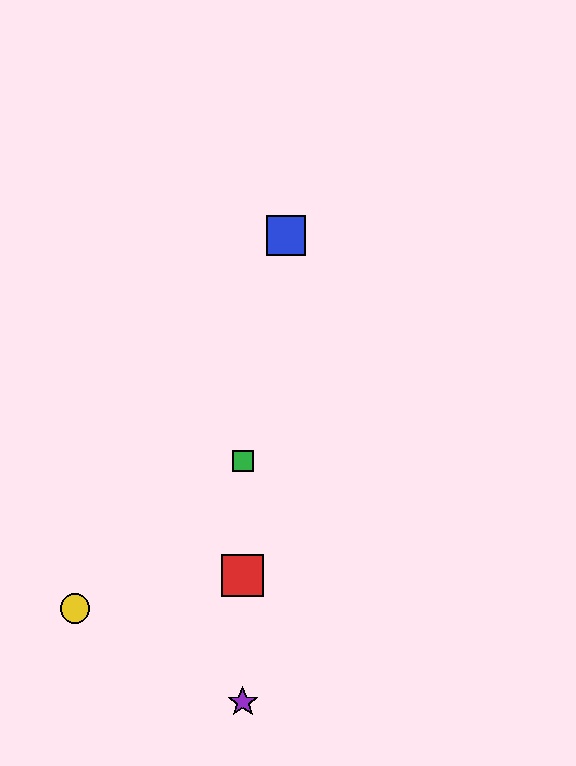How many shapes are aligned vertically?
3 shapes (the red square, the green square, the purple star) are aligned vertically.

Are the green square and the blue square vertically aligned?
No, the green square is at x≈243 and the blue square is at x≈286.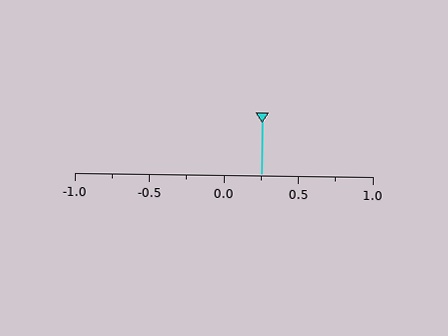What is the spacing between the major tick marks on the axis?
The major ticks are spaced 0.5 apart.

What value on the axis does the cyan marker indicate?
The marker indicates approximately 0.25.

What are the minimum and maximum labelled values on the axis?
The axis runs from -1.0 to 1.0.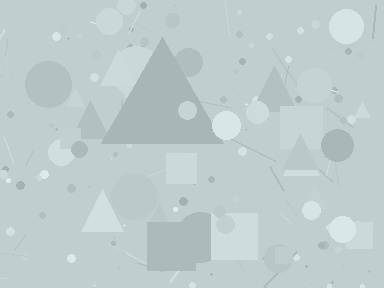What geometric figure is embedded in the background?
A triangle is embedded in the background.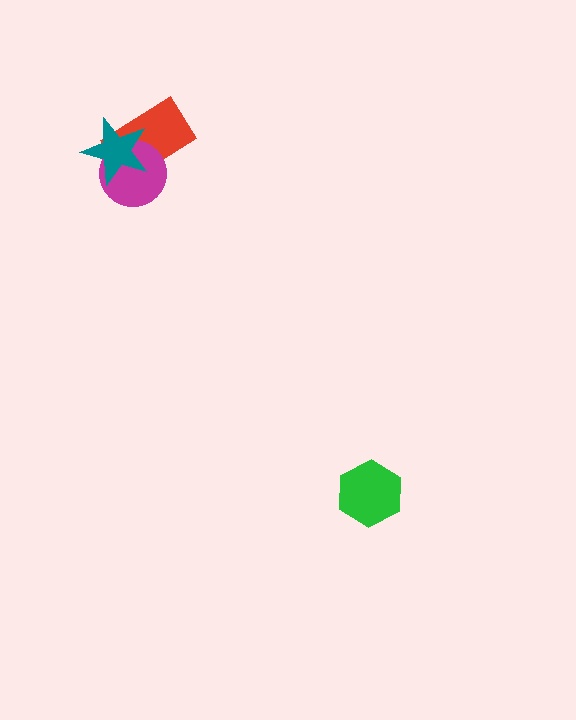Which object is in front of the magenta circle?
The teal star is in front of the magenta circle.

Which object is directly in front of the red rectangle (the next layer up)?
The magenta circle is directly in front of the red rectangle.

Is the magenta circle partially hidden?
Yes, it is partially covered by another shape.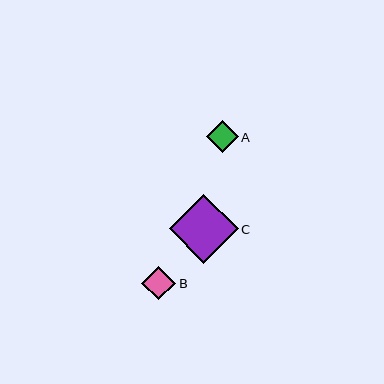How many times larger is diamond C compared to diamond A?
Diamond C is approximately 2.2 times the size of diamond A.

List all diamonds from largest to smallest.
From largest to smallest: C, B, A.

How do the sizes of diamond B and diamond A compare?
Diamond B and diamond A are approximately the same size.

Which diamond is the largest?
Diamond C is the largest with a size of approximately 69 pixels.